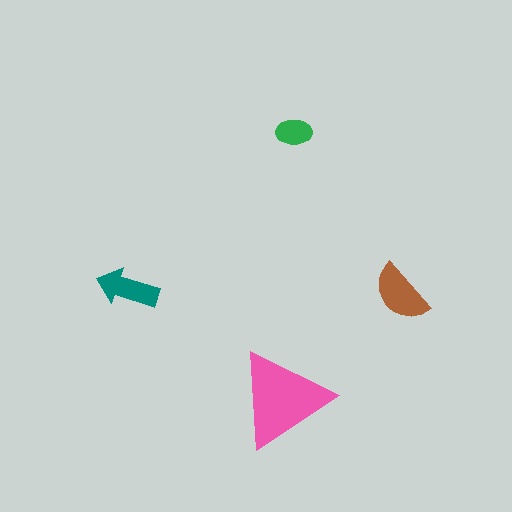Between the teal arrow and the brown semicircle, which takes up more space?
The brown semicircle.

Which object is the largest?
The pink triangle.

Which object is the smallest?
The green ellipse.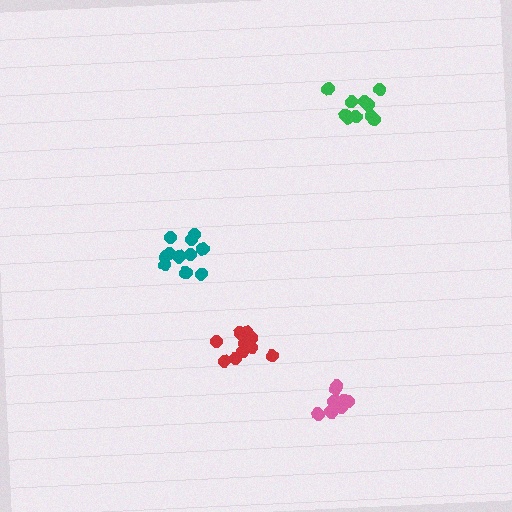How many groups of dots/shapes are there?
There are 4 groups.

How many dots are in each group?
Group 1: 11 dots, Group 2: 10 dots, Group 3: 11 dots, Group 4: 10 dots (42 total).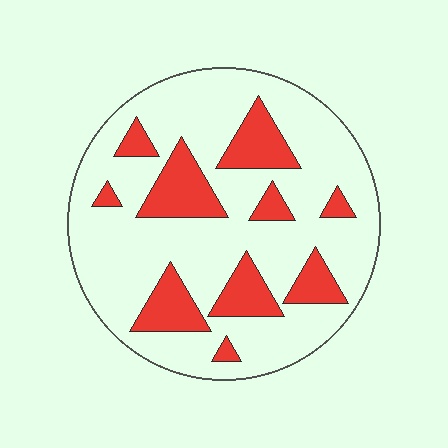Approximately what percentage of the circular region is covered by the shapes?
Approximately 25%.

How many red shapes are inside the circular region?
10.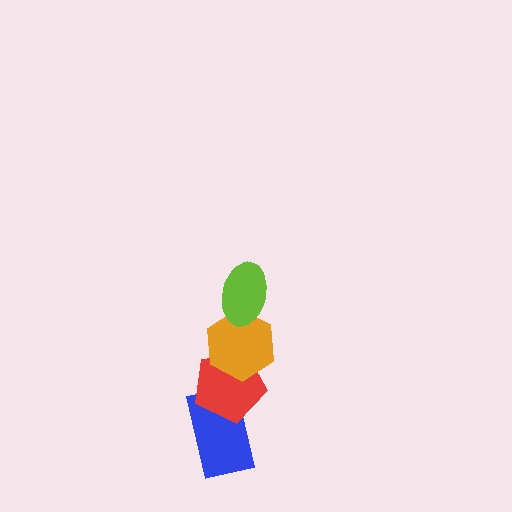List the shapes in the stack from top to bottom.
From top to bottom: the lime ellipse, the orange hexagon, the red pentagon, the blue rectangle.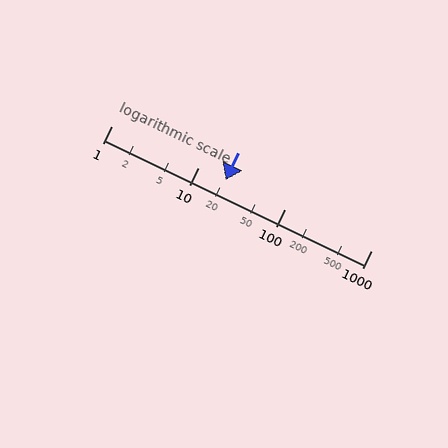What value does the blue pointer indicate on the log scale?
The pointer indicates approximately 21.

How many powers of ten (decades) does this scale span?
The scale spans 3 decades, from 1 to 1000.